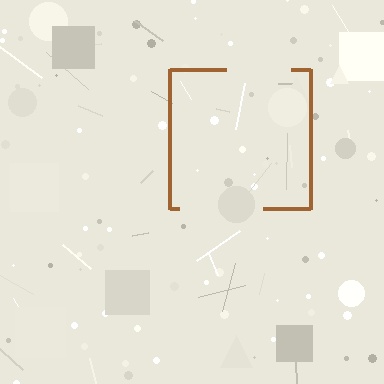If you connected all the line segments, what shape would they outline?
They would outline a square.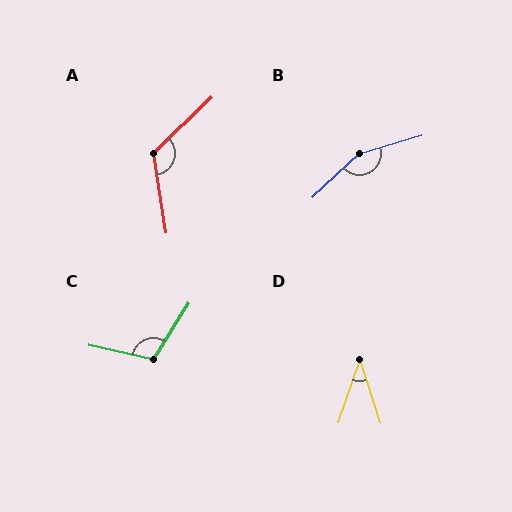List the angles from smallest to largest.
D (37°), C (110°), A (125°), B (154°).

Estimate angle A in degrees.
Approximately 125 degrees.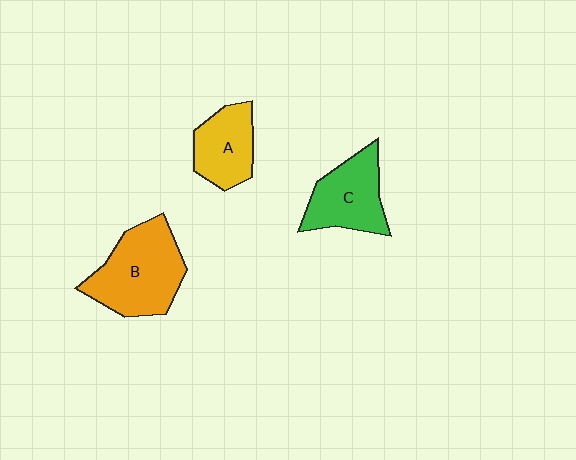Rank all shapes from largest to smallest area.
From largest to smallest: B (orange), C (green), A (yellow).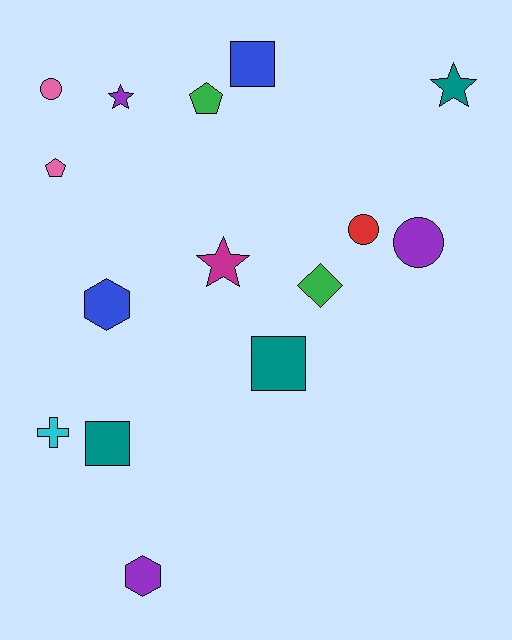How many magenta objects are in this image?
There is 1 magenta object.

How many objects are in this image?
There are 15 objects.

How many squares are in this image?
There are 3 squares.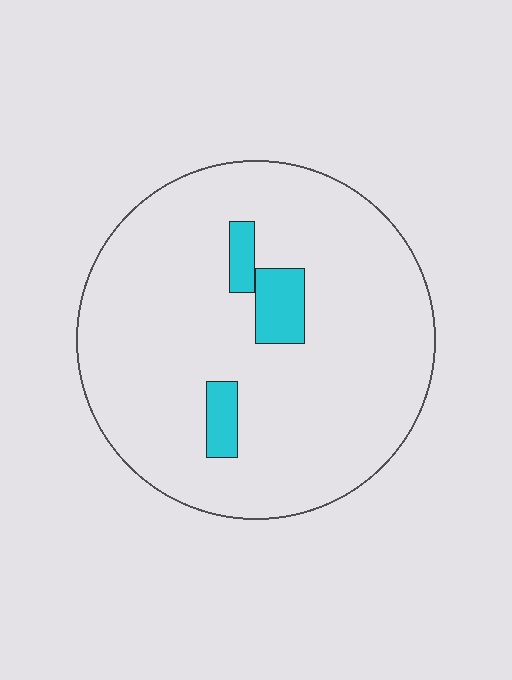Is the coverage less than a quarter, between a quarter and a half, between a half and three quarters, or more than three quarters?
Less than a quarter.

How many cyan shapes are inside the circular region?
3.